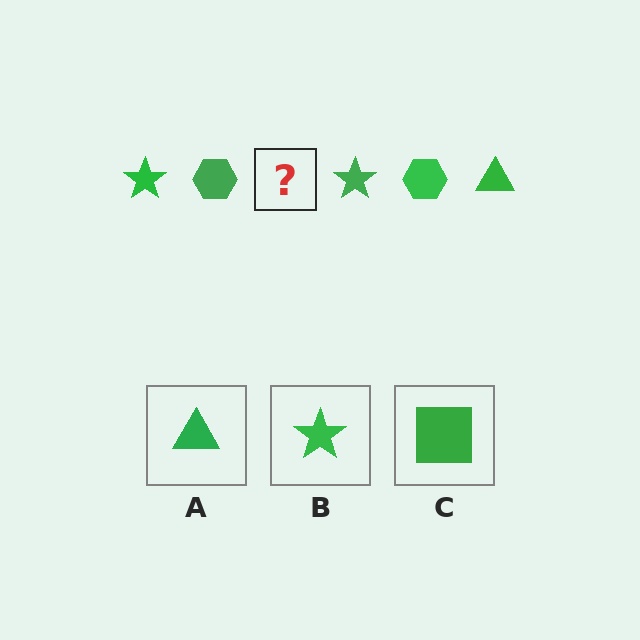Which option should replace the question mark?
Option A.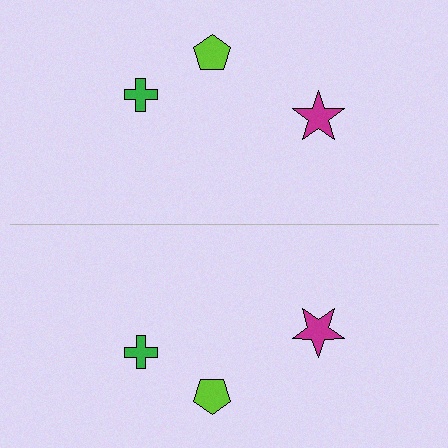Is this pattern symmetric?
Yes, this pattern has bilateral (reflection) symmetry.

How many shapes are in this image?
There are 6 shapes in this image.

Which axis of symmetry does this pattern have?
The pattern has a horizontal axis of symmetry running through the center of the image.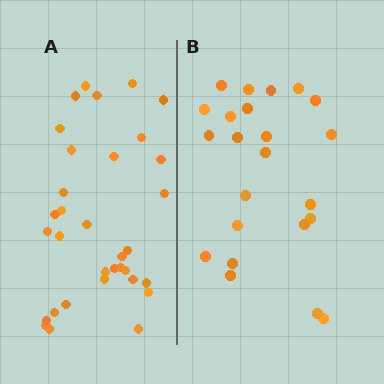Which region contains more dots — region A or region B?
Region A (the left region) has more dots.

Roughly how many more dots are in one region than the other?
Region A has roughly 10 or so more dots than region B.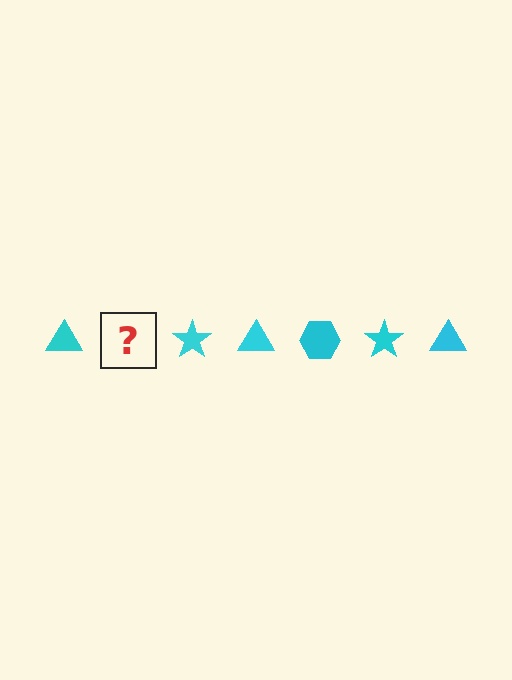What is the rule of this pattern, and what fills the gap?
The rule is that the pattern cycles through triangle, hexagon, star shapes in cyan. The gap should be filled with a cyan hexagon.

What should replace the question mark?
The question mark should be replaced with a cyan hexagon.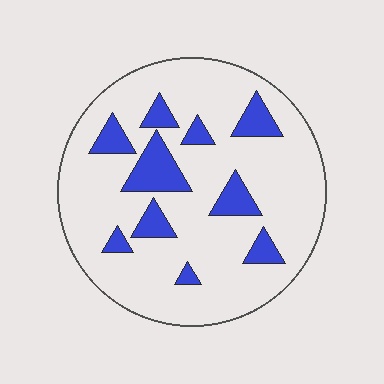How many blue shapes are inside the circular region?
10.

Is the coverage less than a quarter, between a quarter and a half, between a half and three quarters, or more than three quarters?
Less than a quarter.